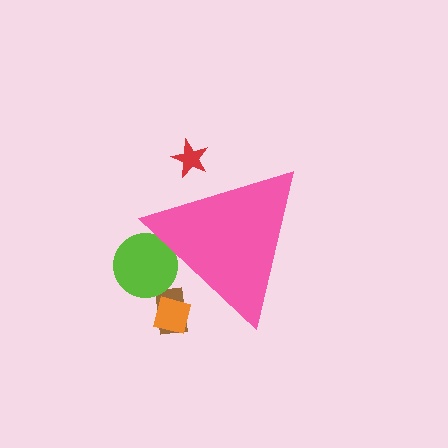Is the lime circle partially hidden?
Yes, the lime circle is partially hidden behind the pink triangle.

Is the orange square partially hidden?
Yes, the orange square is partially hidden behind the pink triangle.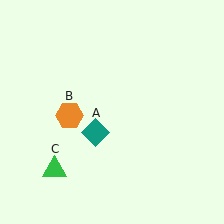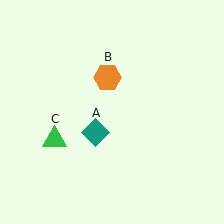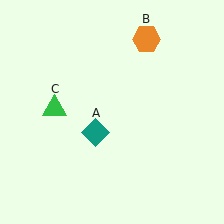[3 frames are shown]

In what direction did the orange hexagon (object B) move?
The orange hexagon (object B) moved up and to the right.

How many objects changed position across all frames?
2 objects changed position: orange hexagon (object B), green triangle (object C).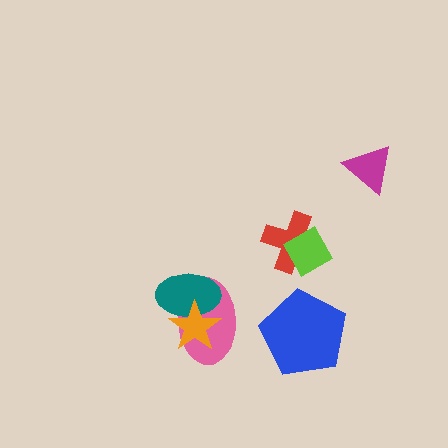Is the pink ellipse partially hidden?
Yes, it is partially covered by another shape.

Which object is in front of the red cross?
The lime diamond is in front of the red cross.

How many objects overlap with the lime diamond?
1 object overlaps with the lime diamond.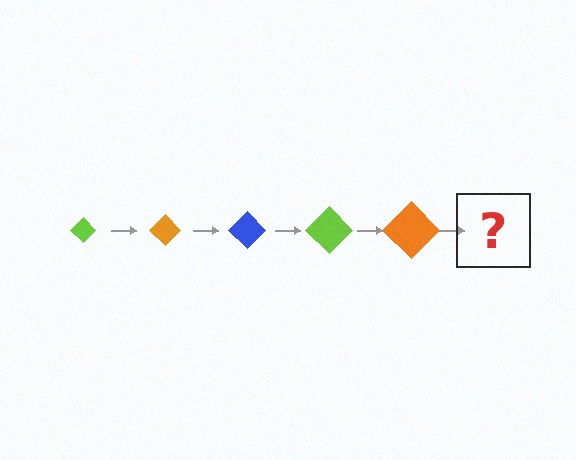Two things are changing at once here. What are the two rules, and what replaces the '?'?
The two rules are that the diamond grows larger each step and the color cycles through lime, orange, and blue. The '?' should be a blue diamond, larger than the previous one.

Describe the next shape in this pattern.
It should be a blue diamond, larger than the previous one.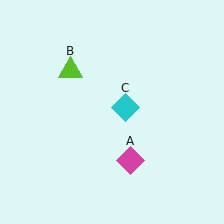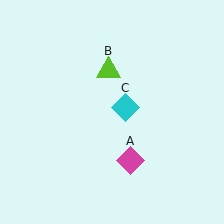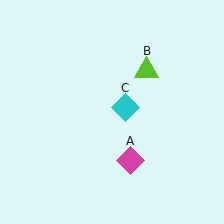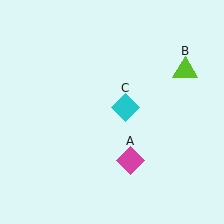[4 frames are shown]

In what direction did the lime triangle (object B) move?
The lime triangle (object B) moved right.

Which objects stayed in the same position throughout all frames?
Magenta diamond (object A) and cyan diamond (object C) remained stationary.